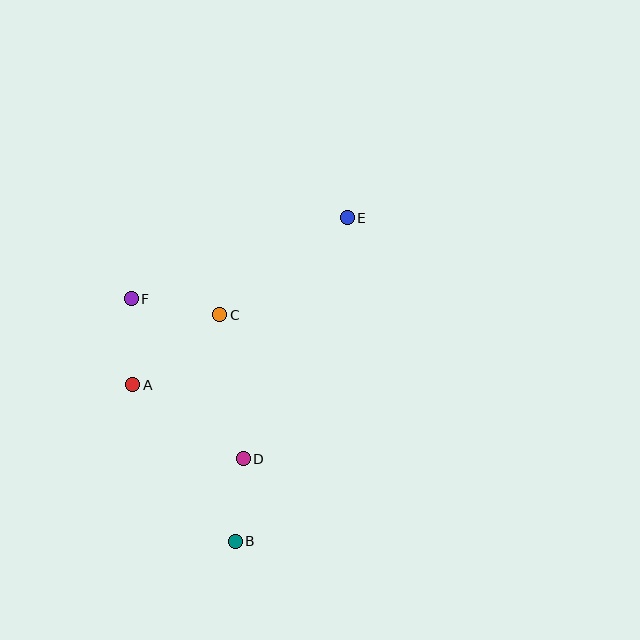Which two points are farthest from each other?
Points B and E are farthest from each other.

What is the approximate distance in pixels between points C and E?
The distance between C and E is approximately 160 pixels.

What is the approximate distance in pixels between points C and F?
The distance between C and F is approximately 90 pixels.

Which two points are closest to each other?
Points B and D are closest to each other.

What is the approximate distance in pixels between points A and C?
The distance between A and C is approximately 111 pixels.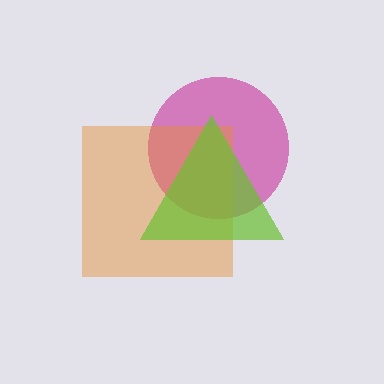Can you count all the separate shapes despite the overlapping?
Yes, there are 3 separate shapes.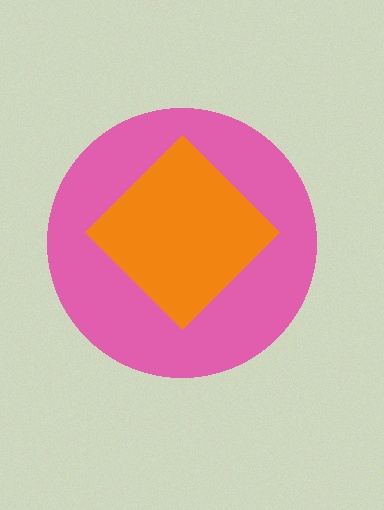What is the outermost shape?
The pink circle.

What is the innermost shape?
The orange diamond.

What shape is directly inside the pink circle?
The orange diamond.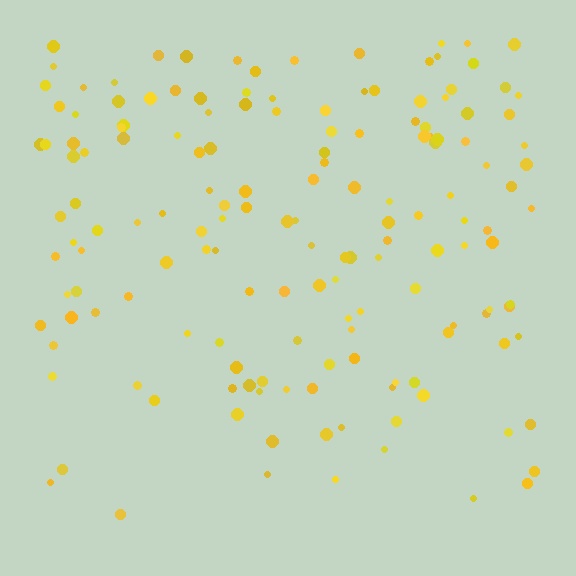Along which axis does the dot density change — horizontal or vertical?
Vertical.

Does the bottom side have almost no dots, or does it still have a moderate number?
Still a moderate number, just noticeably fewer than the top.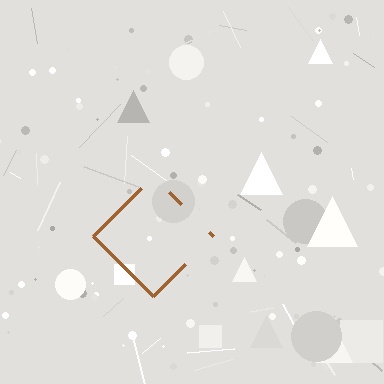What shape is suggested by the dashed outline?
The dashed outline suggests a diamond.